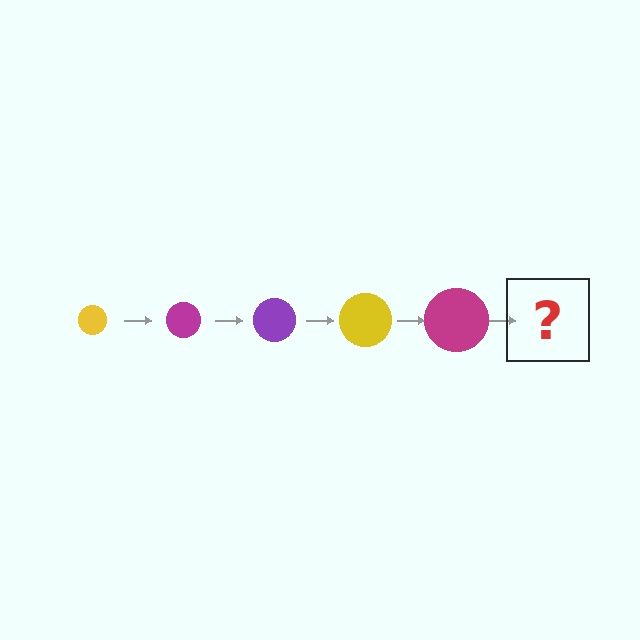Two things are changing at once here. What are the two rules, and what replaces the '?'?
The two rules are that the circle grows larger each step and the color cycles through yellow, magenta, and purple. The '?' should be a purple circle, larger than the previous one.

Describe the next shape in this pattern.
It should be a purple circle, larger than the previous one.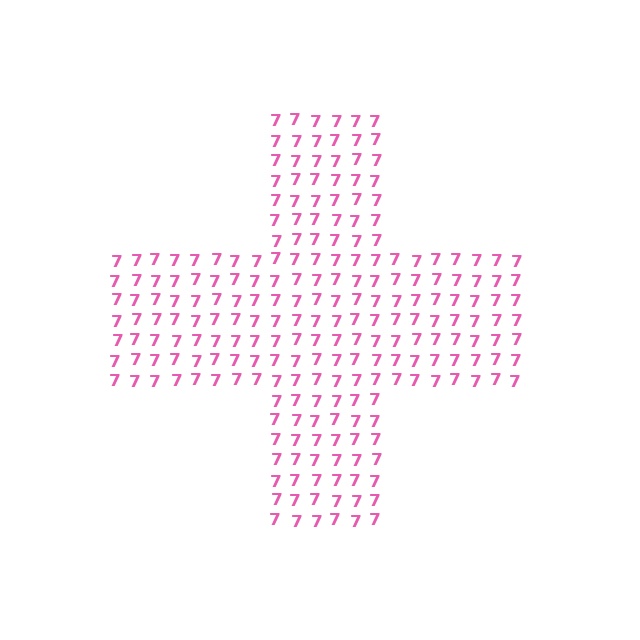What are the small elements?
The small elements are digit 7's.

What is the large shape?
The large shape is a cross.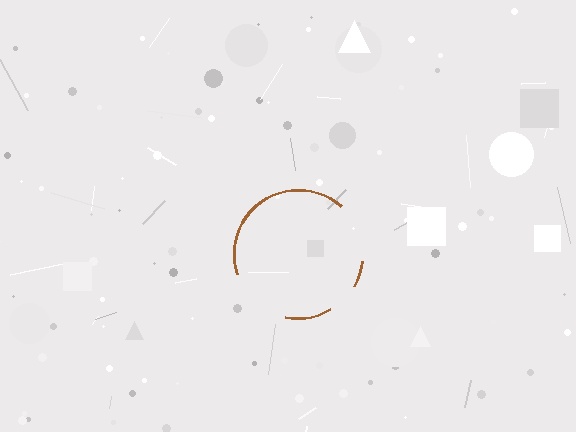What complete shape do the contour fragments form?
The contour fragments form a circle.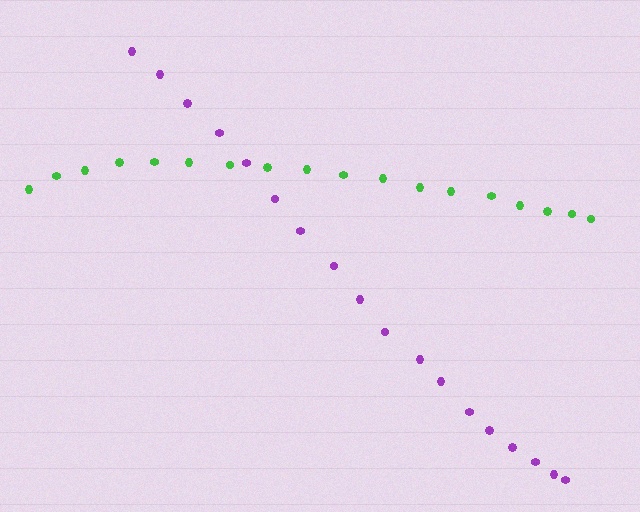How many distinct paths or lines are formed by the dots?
There are 2 distinct paths.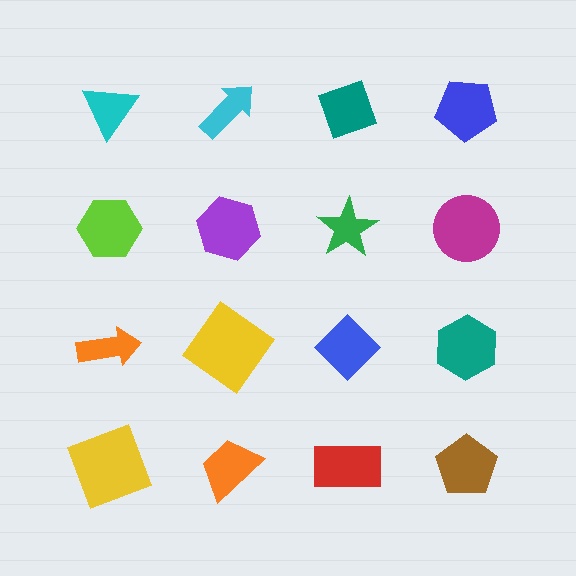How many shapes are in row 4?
4 shapes.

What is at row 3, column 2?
A yellow diamond.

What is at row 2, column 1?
A lime hexagon.